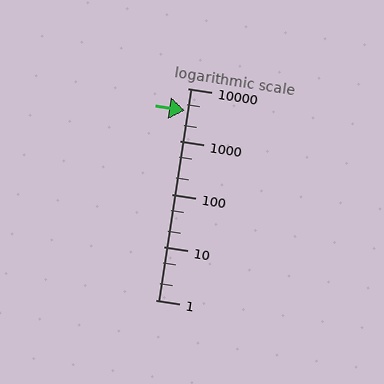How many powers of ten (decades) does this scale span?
The scale spans 4 decades, from 1 to 10000.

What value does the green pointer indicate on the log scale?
The pointer indicates approximately 3800.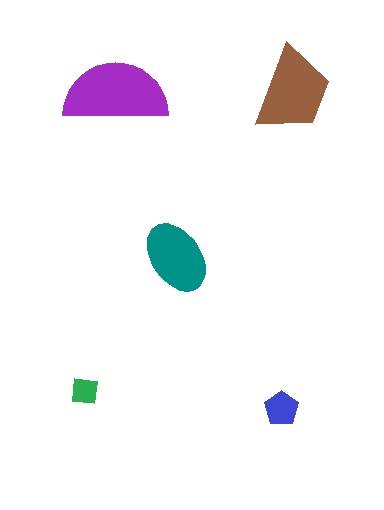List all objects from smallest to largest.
The green square, the blue pentagon, the teal ellipse, the brown trapezoid, the purple semicircle.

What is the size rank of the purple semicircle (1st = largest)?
1st.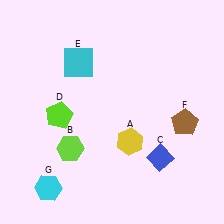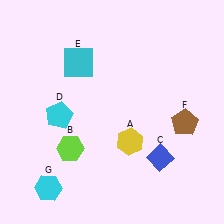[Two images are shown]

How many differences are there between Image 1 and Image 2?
There is 1 difference between the two images.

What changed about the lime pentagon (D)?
In Image 1, D is lime. In Image 2, it changed to cyan.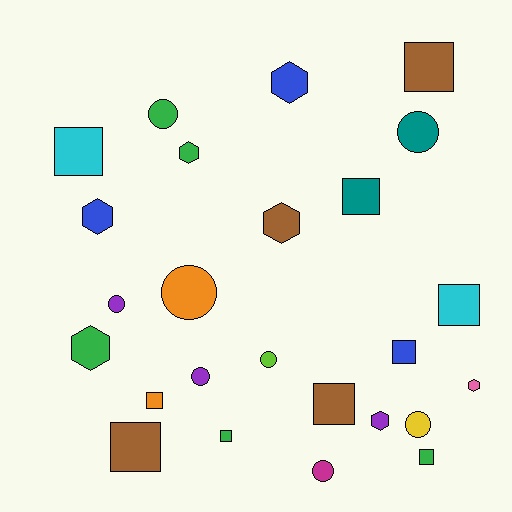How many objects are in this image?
There are 25 objects.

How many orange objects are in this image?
There are 2 orange objects.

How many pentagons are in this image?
There are no pentagons.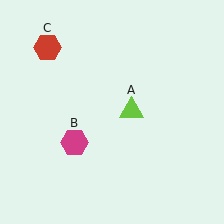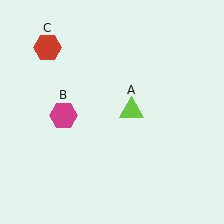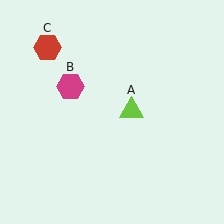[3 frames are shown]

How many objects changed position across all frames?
1 object changed position: magenta hexagon (object B).